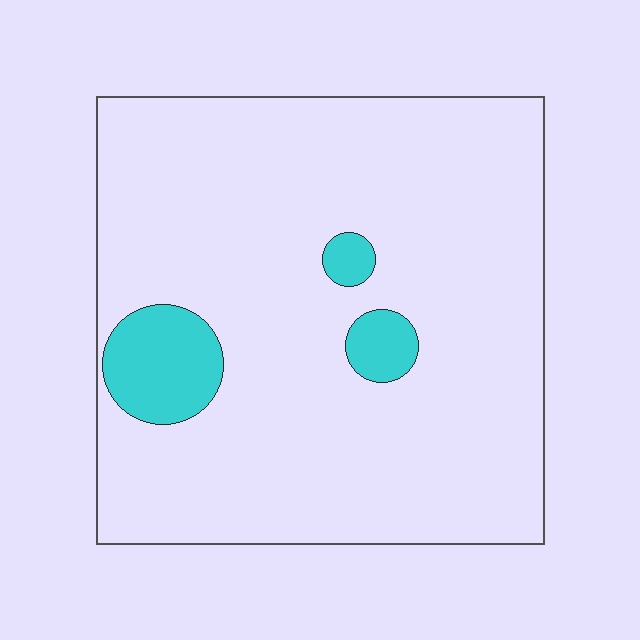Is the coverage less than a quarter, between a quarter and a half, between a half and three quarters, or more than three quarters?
Less than a quarter.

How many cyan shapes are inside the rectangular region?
3.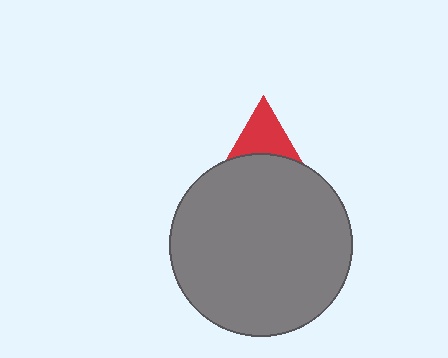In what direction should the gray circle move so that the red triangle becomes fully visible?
The gray circle should move down. That is the shortest direction to clear the overlap and leave the red triangle fully visible.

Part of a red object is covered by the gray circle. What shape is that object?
It is a triangle.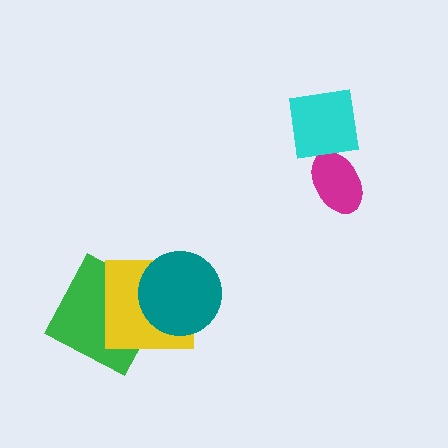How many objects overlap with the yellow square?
2 objects overlap with the yellow square.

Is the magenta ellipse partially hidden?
Yes, it is partially covered by another shape.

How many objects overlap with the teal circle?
2 objects overlap with the teal circle.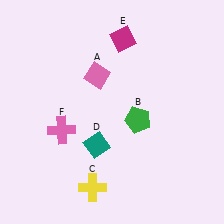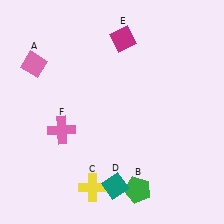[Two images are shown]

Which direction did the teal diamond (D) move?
The teal diamond (D) moved down.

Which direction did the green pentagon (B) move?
The green pentagon (B) moved down.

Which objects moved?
The objects that moved are: the pink diamond (A), the green pentagon (B), the teal diamond (D).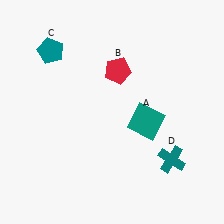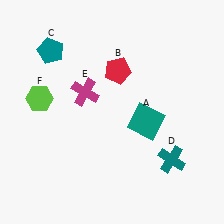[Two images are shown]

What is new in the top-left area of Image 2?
A lime hexagon (F) was added in the top-left area of Image 2.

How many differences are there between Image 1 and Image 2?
There are 2 differences between the two images.